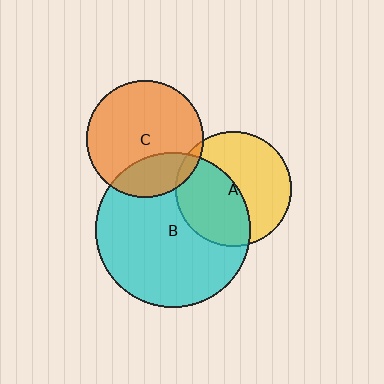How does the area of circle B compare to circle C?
Approximately 1.8 times.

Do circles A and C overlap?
Yes.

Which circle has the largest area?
Circle B (cyan).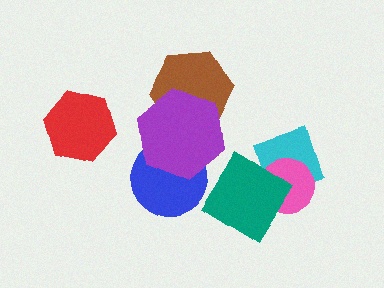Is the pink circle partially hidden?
Yes, it is partially covered by another shape.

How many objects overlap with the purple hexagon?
2 objects overlap with the purple hexagon.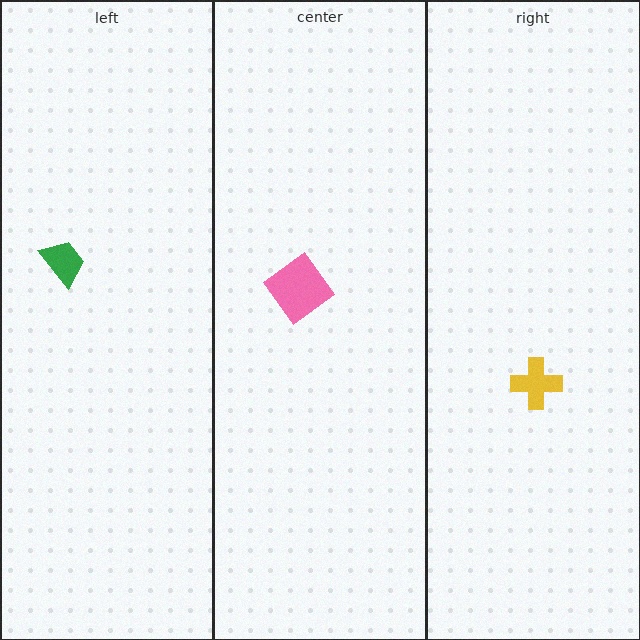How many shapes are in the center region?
1.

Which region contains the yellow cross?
The right region.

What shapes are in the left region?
The green trapezoid.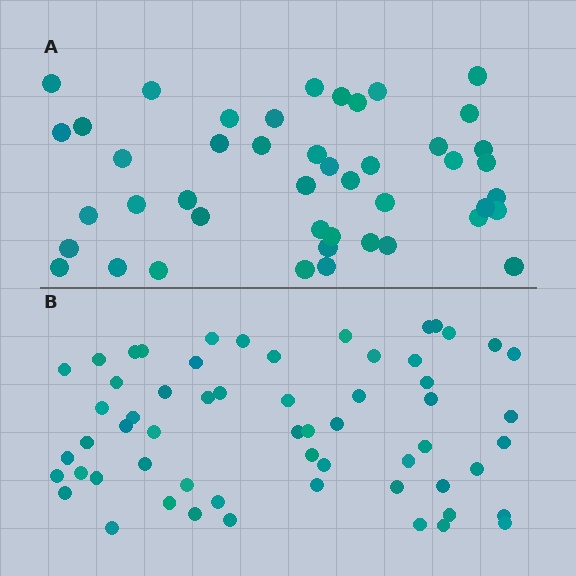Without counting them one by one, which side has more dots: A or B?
Region B (the bottom region) has more dots.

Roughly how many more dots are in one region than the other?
Region B has approximately 15 more dots than region A.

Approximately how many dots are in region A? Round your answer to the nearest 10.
About 40 dots. (The exact count is 45, which rounds to 40.)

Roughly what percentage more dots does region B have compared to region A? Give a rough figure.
About 30% more.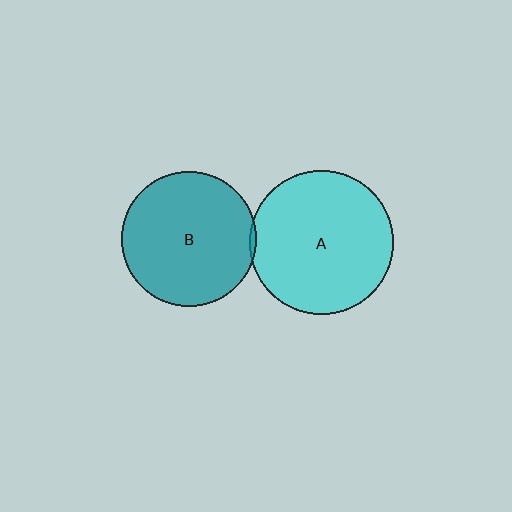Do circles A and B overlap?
Yes.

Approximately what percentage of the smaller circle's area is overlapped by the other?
Approximately 5%.